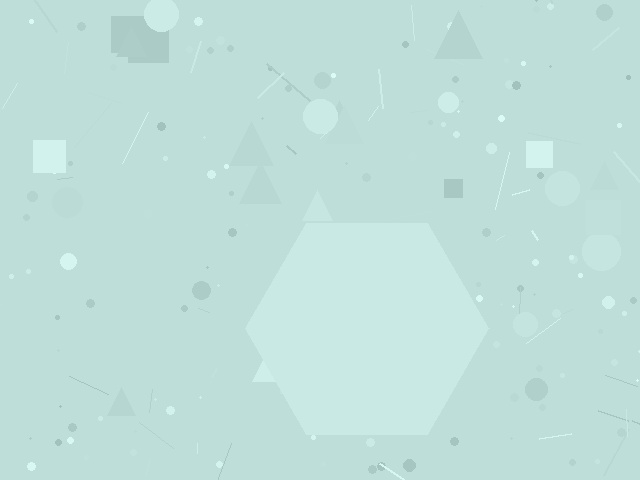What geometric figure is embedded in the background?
A hexagon is embedded in the background.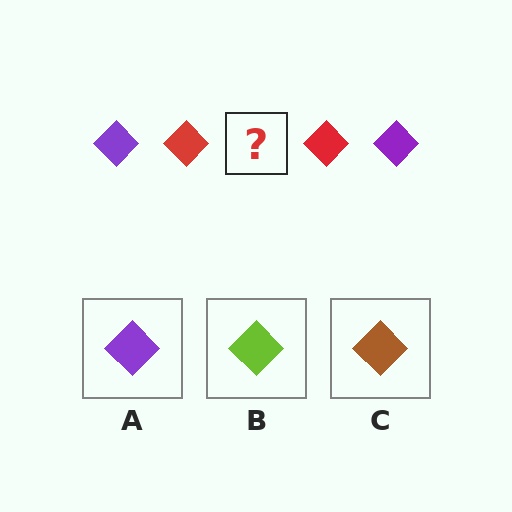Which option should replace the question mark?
Option A.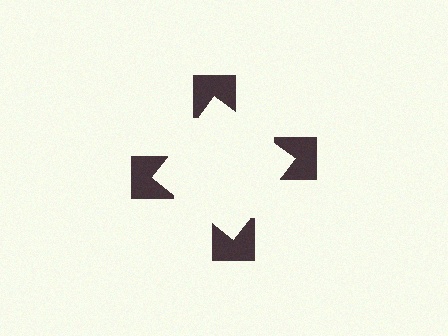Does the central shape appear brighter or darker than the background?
It typically appears slightly brighter than the background, even though no actual brightness change is drawn.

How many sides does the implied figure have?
4 sides.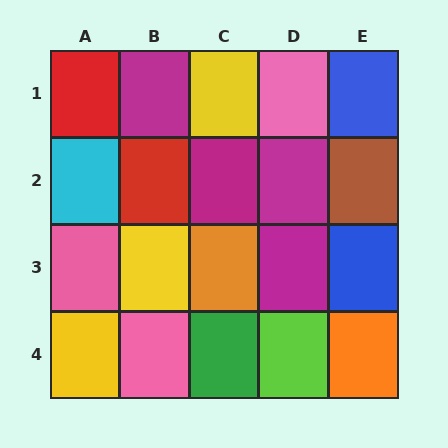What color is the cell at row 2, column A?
Cyan.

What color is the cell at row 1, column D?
Pink.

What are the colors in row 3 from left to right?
Pink, yellow, orange, magenta, blue.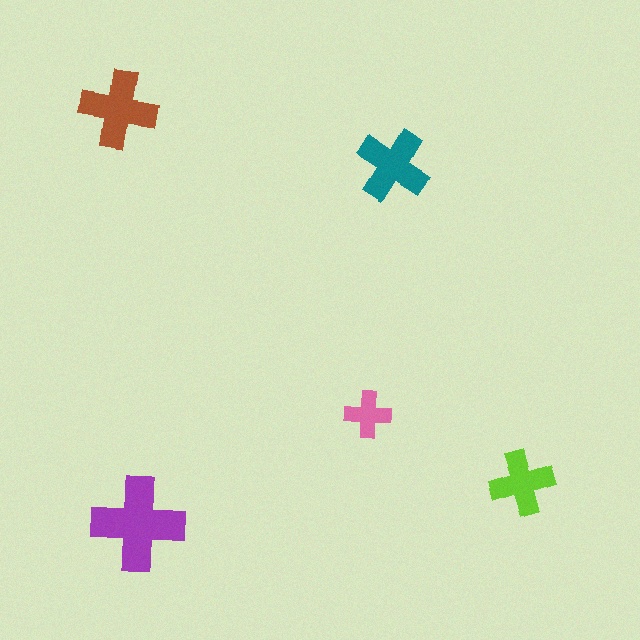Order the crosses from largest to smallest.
the purple one, the brown one, the teal one, the lime one, the pink one.